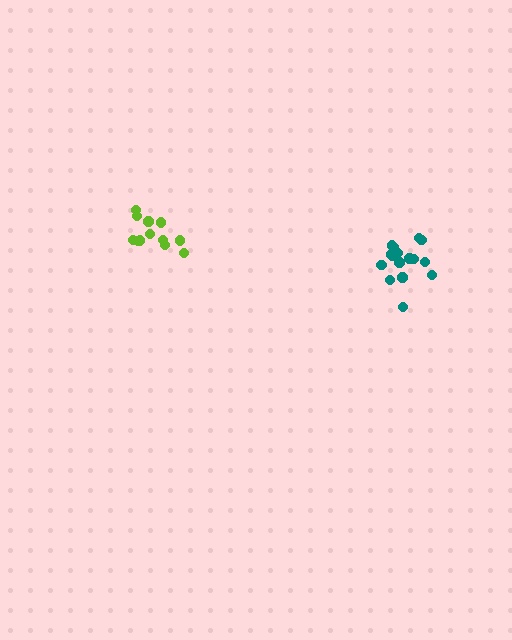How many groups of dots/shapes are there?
There are 2 groups.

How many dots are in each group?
Group 1: 12 dots, Group 2: 16 dots (28 total).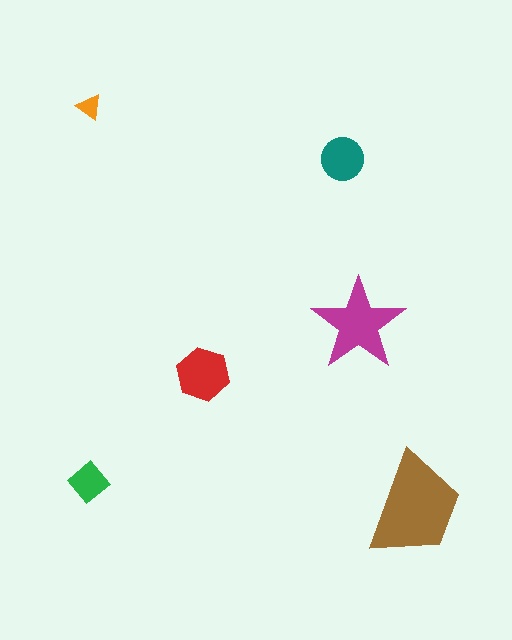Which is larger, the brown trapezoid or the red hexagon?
The brown trapezoid.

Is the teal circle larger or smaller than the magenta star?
Smaller.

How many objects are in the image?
There are 6 objects in the image.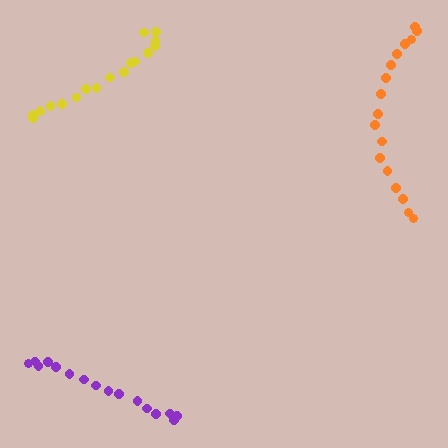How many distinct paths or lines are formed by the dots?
There are 3 distinct paths.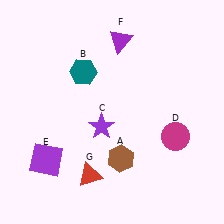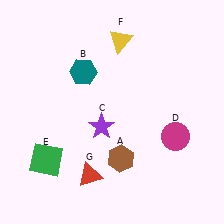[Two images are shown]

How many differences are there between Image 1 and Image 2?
There are 2 differences between the two images.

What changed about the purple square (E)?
In Image 1, E is purple. In Image 2, it changed to green.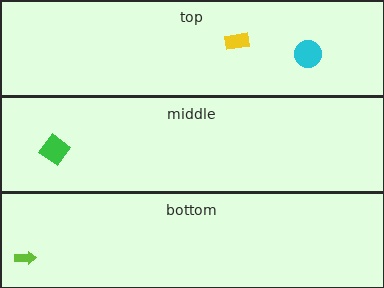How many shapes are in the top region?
2.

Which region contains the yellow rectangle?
The top region.